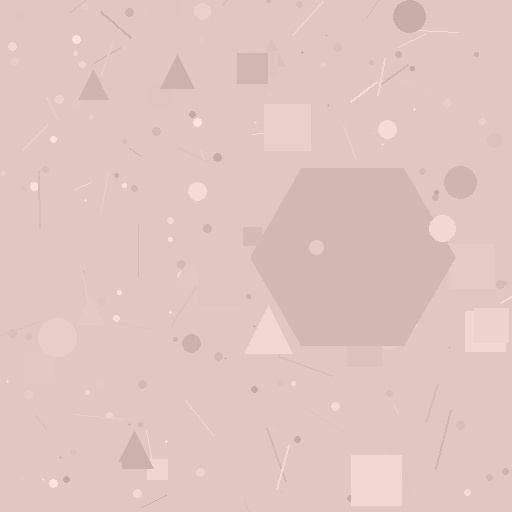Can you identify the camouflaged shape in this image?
The camouflaged shape is a hexagon.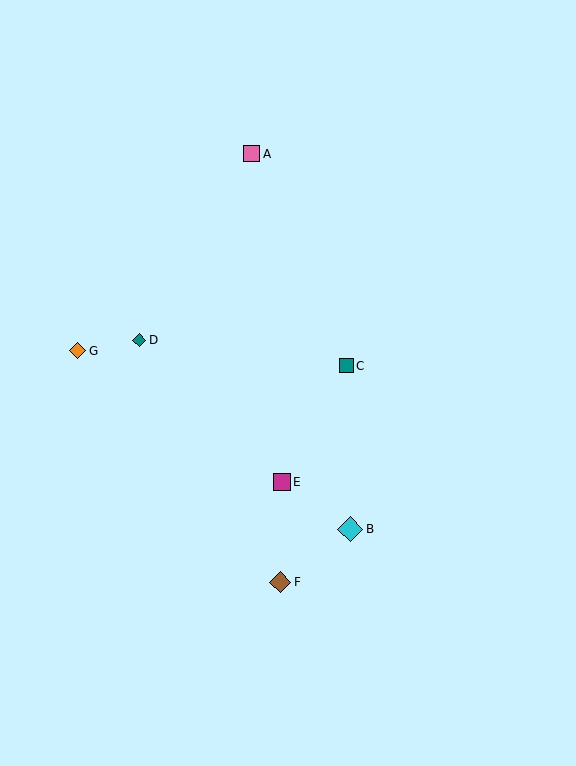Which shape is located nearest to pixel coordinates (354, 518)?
The cyan diamond (labeled B) at (350, 529) is nearest to that location.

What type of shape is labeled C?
Shape C is a teal square.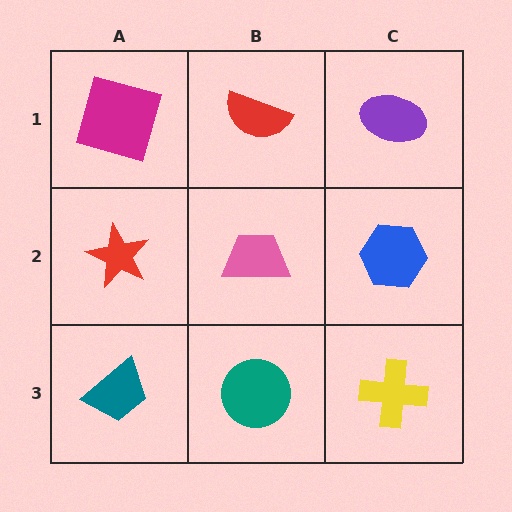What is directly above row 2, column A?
A magenta square.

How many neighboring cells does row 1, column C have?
2.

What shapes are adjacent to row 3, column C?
A blue hexagon (row 2, column C), a teal circle (row 3, column B).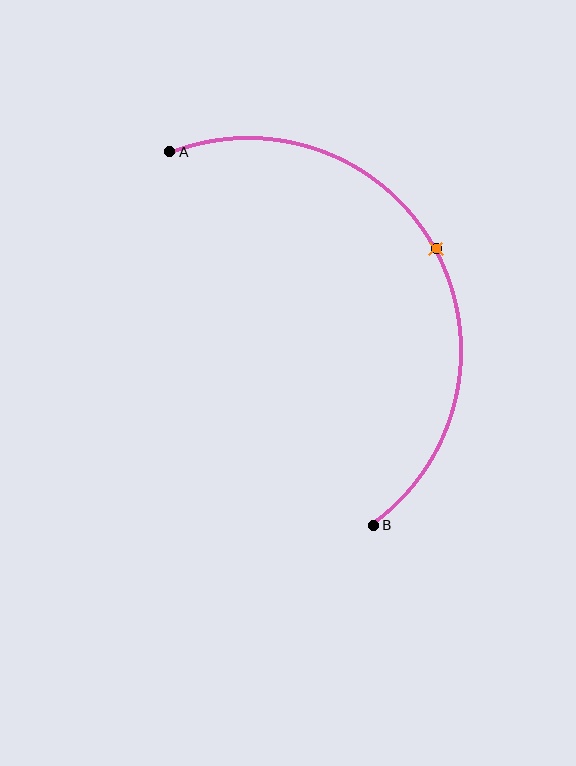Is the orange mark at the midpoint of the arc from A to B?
Yes. The orange mark lies on the arc at equal arc-length from both A and B — it is the arc midpoint.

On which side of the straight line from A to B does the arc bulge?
The arc bulges to the right of the straight line connecting A and B.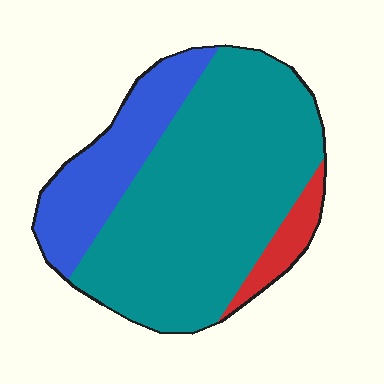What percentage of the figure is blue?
Blue takes up about one quarter (1/4) of the figure.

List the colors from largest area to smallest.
From largest to smallest: teal, blue, red.